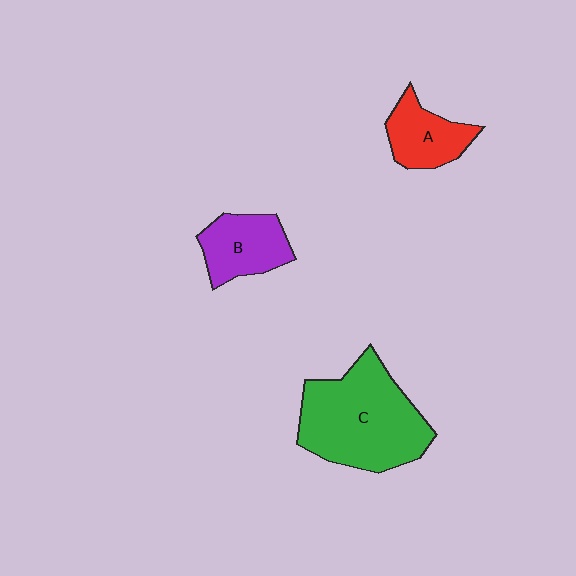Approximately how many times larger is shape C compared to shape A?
Approximately 2.4 times.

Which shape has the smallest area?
Shape A (red).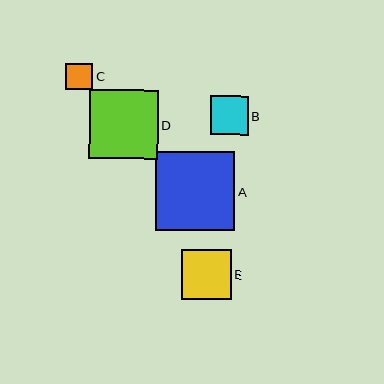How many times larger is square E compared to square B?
Square E is approximately 1.3 times the size of square B.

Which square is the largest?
Square A is the largest with a size of approximately 79 pixels.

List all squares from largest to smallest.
From largest to smallest: A, D, E, B, C.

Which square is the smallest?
Square C is the smallest with a size of approximately 27 pixels.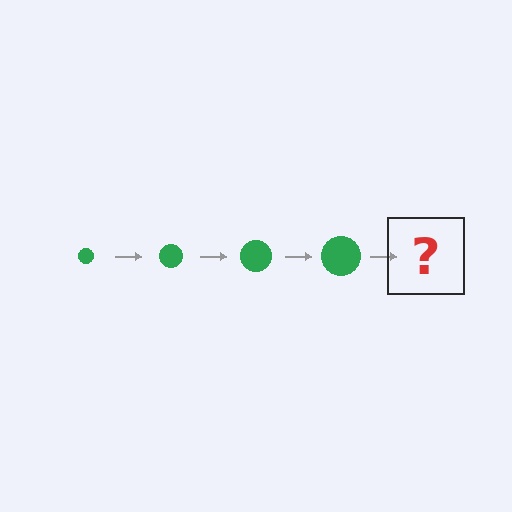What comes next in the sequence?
The next element should be a green circle, larger than the previous one.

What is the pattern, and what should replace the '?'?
The pattern is that the circle gets progressively larger each step. The '?' should be a green circle, larger than the previous one.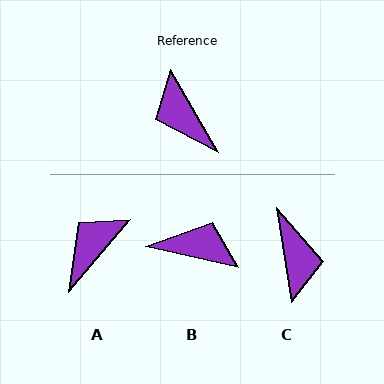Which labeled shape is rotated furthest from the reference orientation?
C, about 158 degrees away.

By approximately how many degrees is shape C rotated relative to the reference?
Approximately 158 degrees counter-clockwise.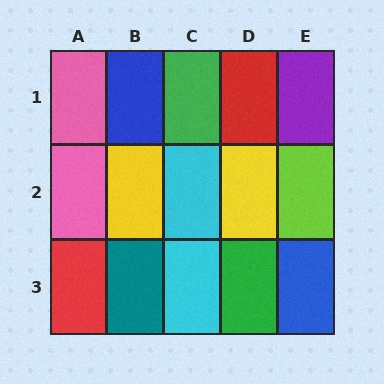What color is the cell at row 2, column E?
Lime.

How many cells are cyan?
2 cells are cyan.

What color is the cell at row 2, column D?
Yellow.